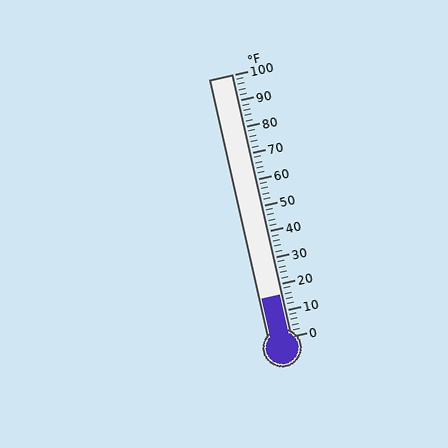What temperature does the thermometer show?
The thermometer shows approximately 16°F.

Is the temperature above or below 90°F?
The temperature is below 90°F.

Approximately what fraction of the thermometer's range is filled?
The thermometer is filled to approximately 15% of its range.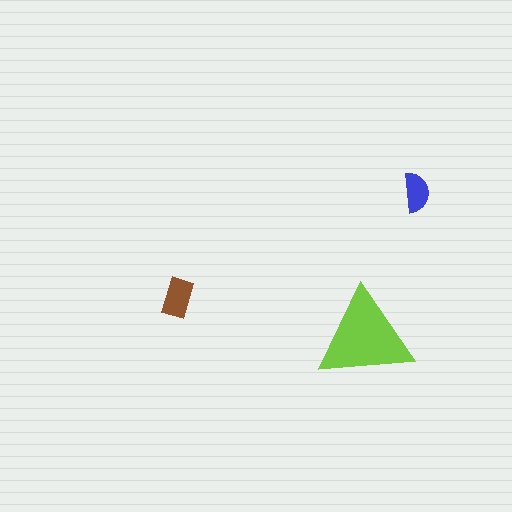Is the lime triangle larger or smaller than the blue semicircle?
Larger.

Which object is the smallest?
The blue semicircle.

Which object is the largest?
The lime triangle.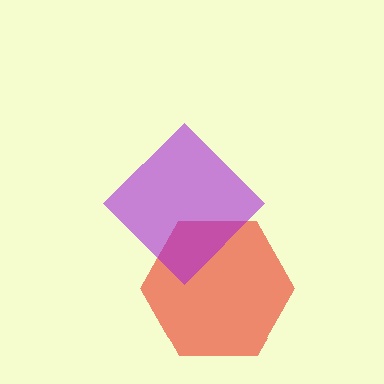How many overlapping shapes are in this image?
There are 2 overlapping shapes in the image.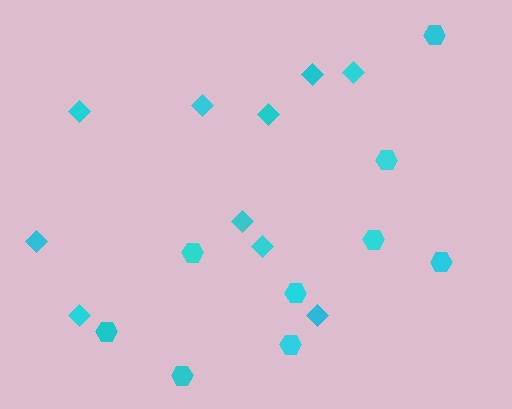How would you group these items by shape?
There are 2 groups: one group of diamonds (10) and one group of hexagons (9).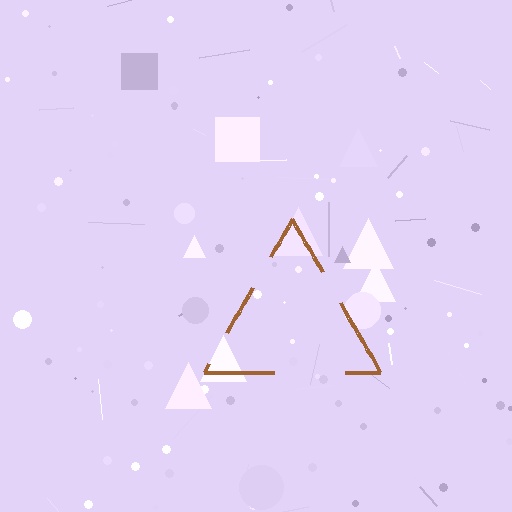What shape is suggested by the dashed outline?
The dashed outline suggests a triangle.